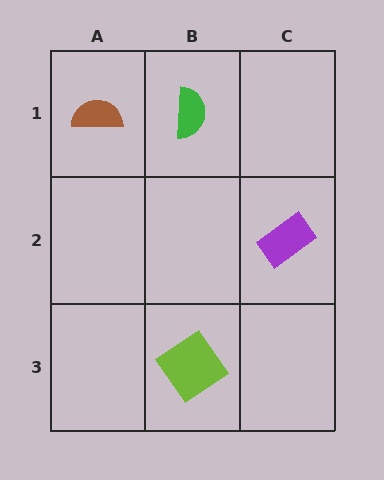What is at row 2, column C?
A purple rectangle.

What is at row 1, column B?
A green semicircle.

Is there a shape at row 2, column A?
No, that cell is empty.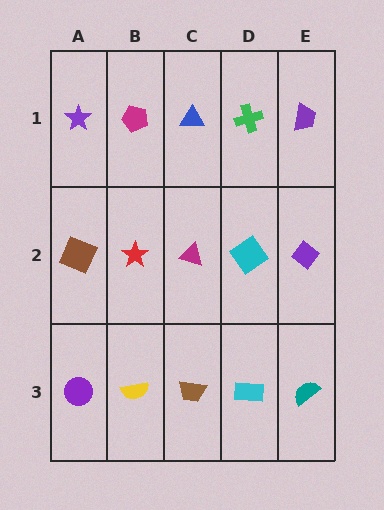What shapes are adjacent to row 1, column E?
A purple diamond (row 2, column E), a green cross (row 1, column D).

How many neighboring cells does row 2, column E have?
3.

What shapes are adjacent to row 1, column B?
A red star (row 2, column B), a purple star (row 1, column A), a blue triangle (row 1, column C).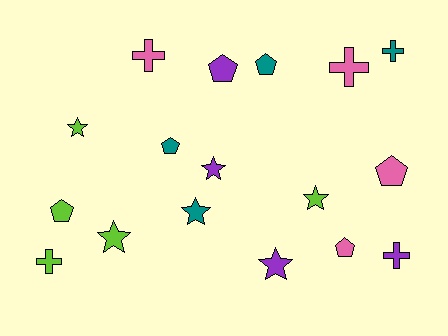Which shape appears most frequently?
Pentagon, with 6 objects.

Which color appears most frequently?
Lime, with 5 objects.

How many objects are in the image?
There are 17 objects.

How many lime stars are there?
There are 3 lime stars.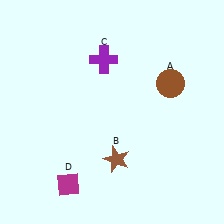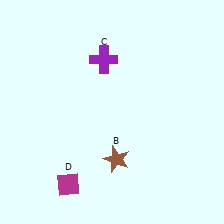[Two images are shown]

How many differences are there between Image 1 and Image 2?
There is 1 difference between the two images.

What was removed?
The brown circle (A) was removed in Image 2.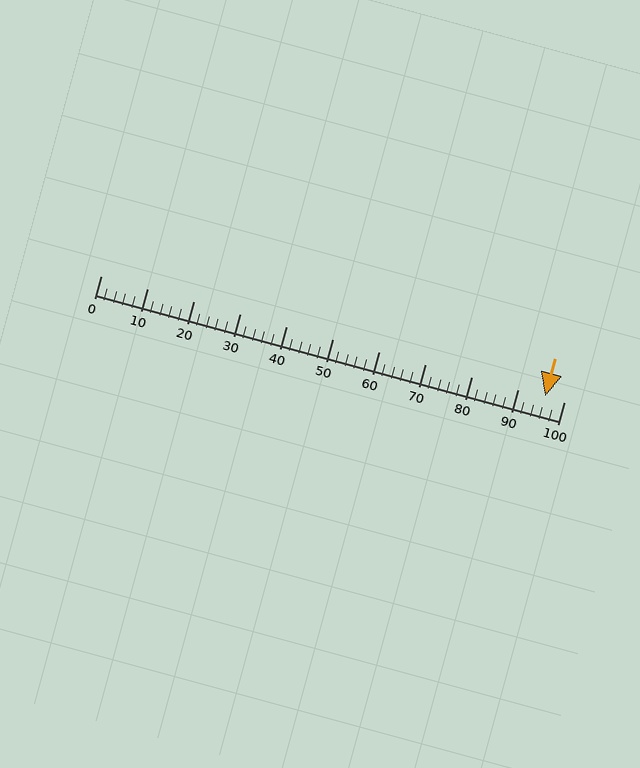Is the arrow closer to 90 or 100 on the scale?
The arrow is closer to 100.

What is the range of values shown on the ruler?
The ruler shows values from 0 to 100.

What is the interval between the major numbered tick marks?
The major tick marks are spaced 10 units apart.